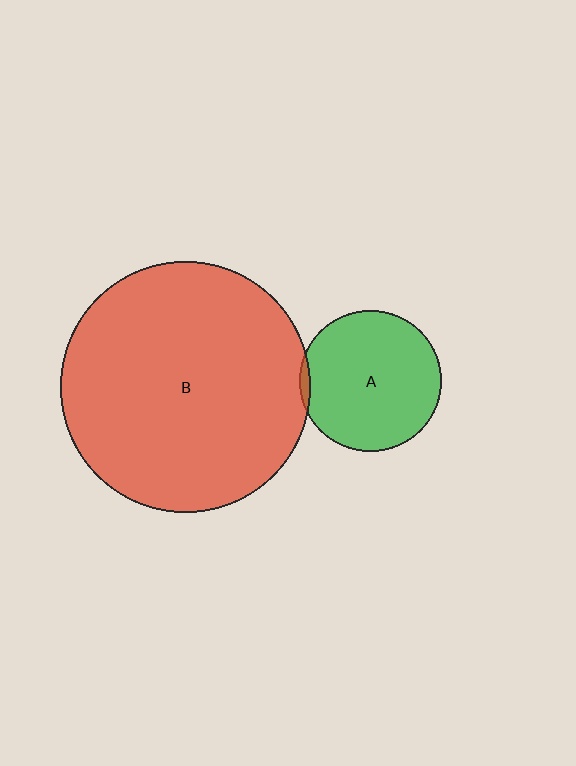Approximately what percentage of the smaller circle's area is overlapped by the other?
Approximately 5%.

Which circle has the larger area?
Circle B (red).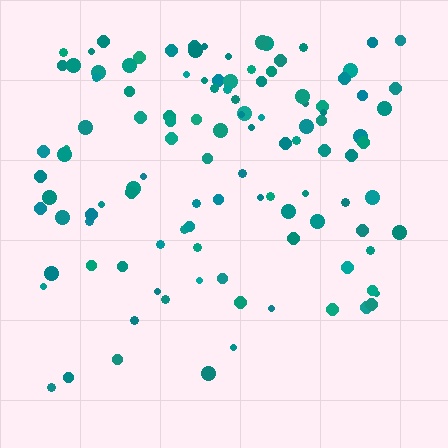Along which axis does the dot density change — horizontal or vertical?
Vertical.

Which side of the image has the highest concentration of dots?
The top.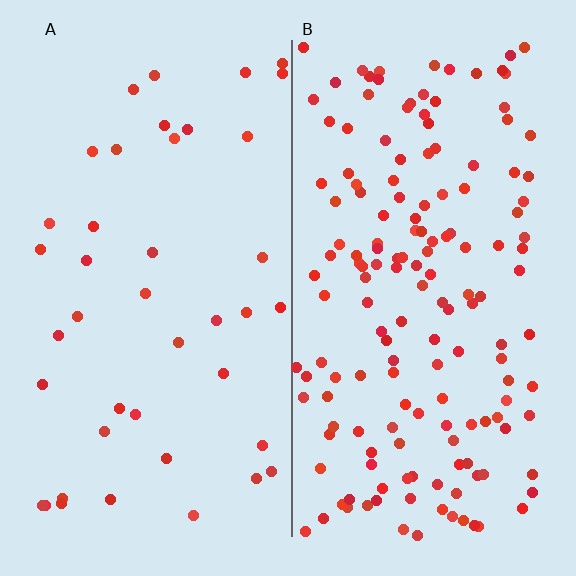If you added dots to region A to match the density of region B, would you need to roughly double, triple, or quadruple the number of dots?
Approximately quadruple.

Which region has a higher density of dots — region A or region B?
B (the right).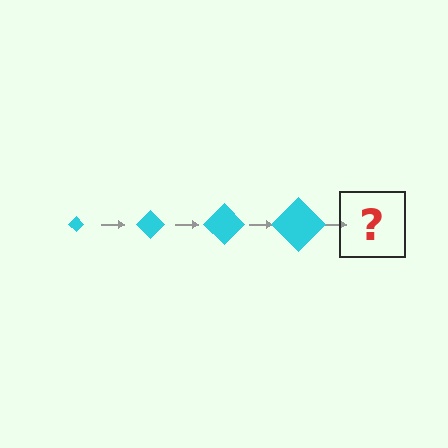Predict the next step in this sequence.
The next step is a cyan diamond, larger than the previous one.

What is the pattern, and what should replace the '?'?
The pattern is that the diamond gets progressively larger each step. The '?' should be a cyan diamond, larger than the previous one.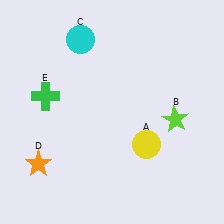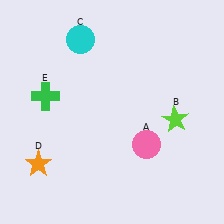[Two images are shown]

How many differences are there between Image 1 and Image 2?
There is 1 difference between the two images.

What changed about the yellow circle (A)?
In Image 1, A is yellow. In Image 2, it changed to pink.